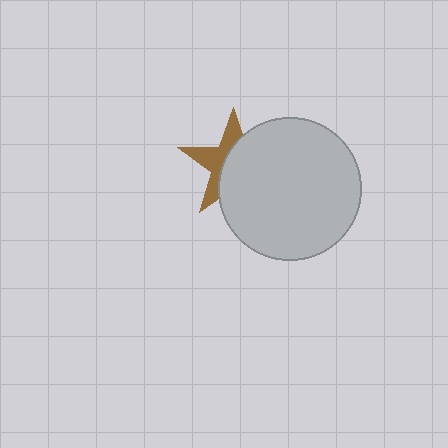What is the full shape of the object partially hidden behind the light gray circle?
The partially hidden object is a brown star.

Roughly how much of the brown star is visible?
A small part of it is visible (roughly 41%).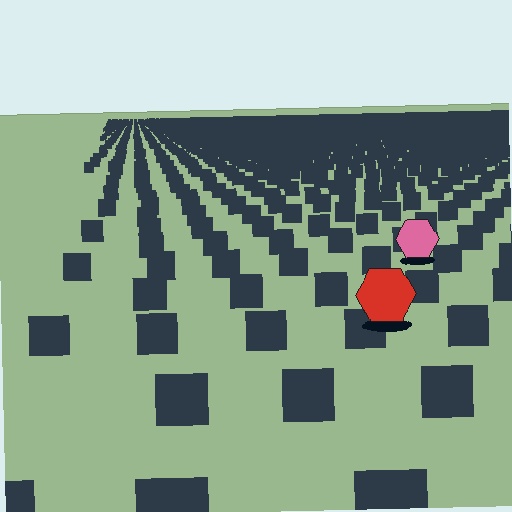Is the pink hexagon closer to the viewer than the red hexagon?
No. The red hexagon is closer — you can tell from the texture gradient: the ground texture is coarser near it.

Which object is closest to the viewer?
The red hexagon is closest. The texture marks near it are larger and more spread out.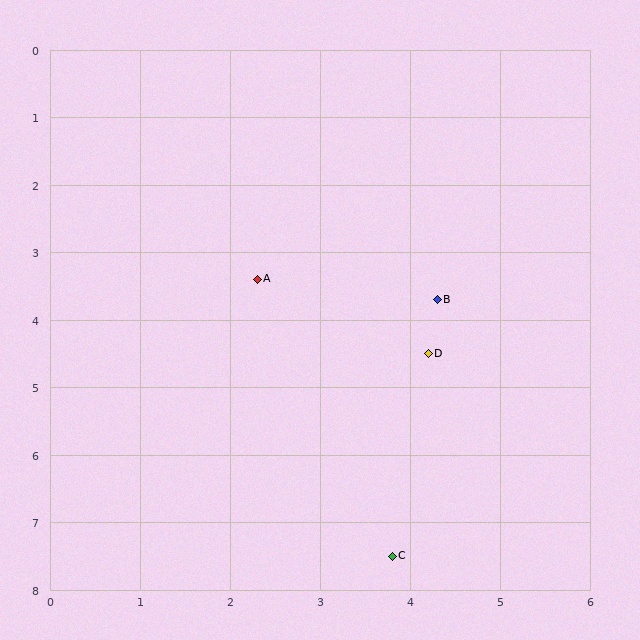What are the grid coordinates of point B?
Point B is at approximately (4.3, 3.7).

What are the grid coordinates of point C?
Point C is at approximately (3.8, 7.5).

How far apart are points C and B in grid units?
Points C and B are about 3.8 grid units apart.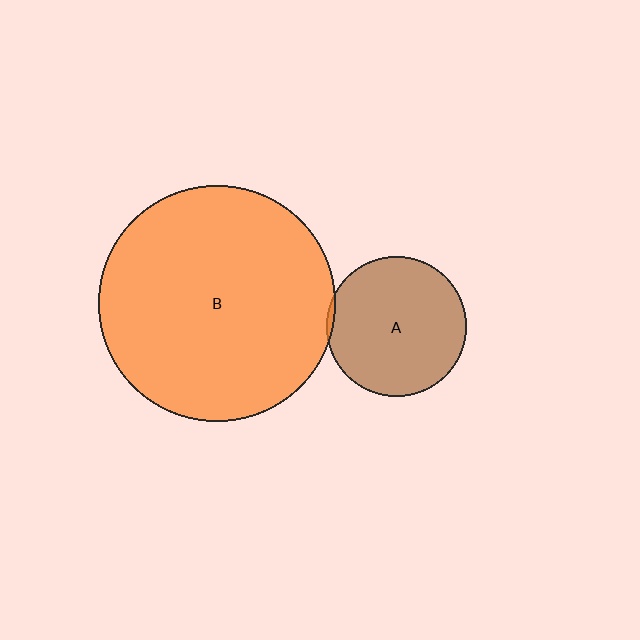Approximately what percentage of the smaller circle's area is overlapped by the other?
Approximately 5%.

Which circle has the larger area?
Circle B (orange).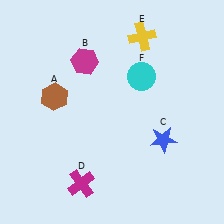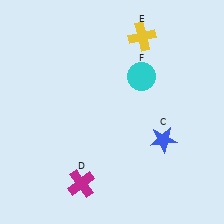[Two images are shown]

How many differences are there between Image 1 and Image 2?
There are 2 differences between the two images.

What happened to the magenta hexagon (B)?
The magenta hexagon (B) was removed in Image 2. It was in the top-left area of Image 1.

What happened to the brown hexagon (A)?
The brown hexagon (A) was removed in Image 2. It was in the top-left area of Image 1.